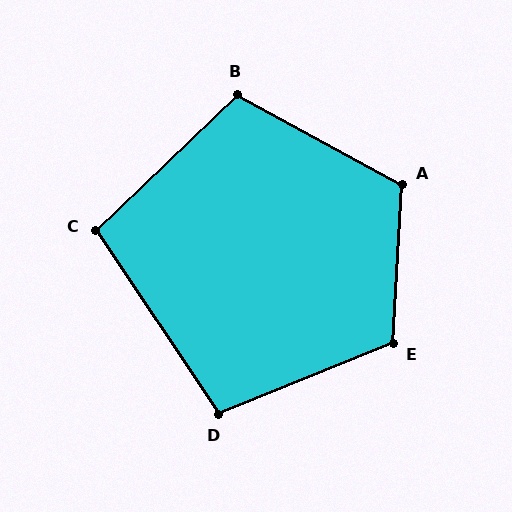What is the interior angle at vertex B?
Approximately 108 degrees (obtuse).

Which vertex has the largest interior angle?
A, at approximately 116 degrees.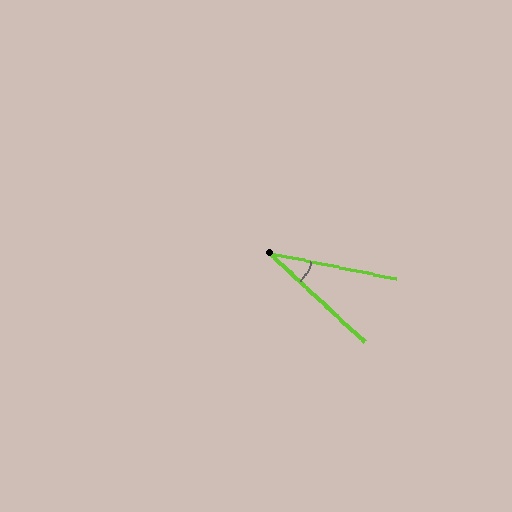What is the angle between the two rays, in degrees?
Approximately 32 degrees.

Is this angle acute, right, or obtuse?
It is acute.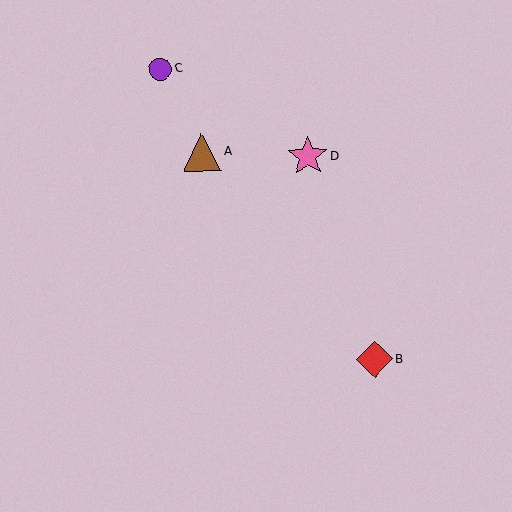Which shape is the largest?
The pink star (labeled D) is the largest.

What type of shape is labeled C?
Shape C is a purple circle.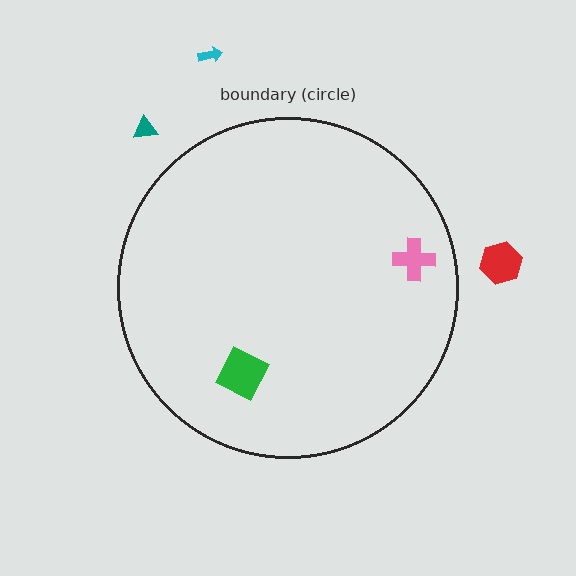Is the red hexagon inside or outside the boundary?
Outside.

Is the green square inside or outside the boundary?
Inside.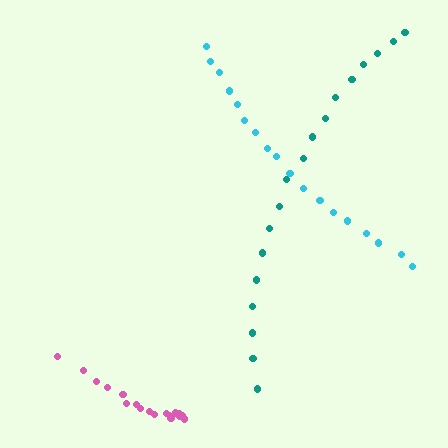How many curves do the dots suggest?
There are 3 distinct paths.